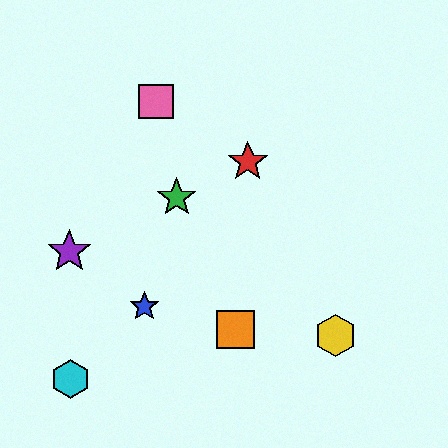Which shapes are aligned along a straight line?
The red star, the green star, the purple star are aligned along a straight line.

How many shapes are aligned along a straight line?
3 shapes (the red star, the green star, the purple star) are aligned along a straight line.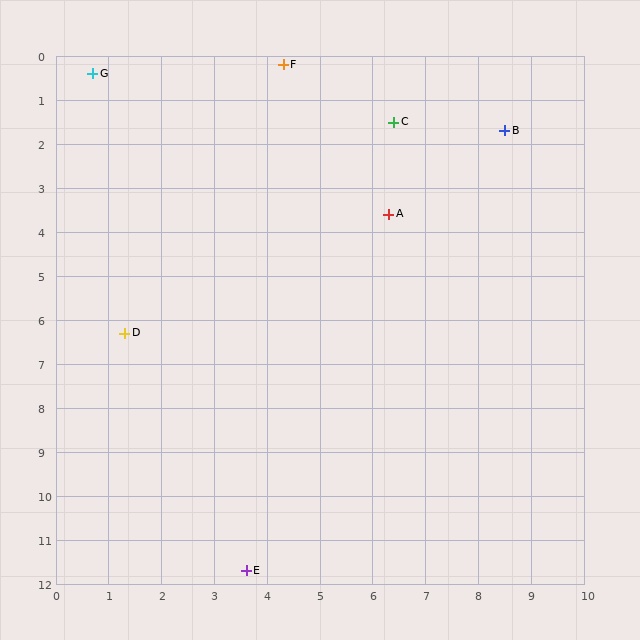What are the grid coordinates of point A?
Point A is at approximately (6.3, 3.6).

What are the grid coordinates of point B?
Point B is at approximately (8.5, 1.7).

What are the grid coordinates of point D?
Point D is at approximately (1.3, 6.3).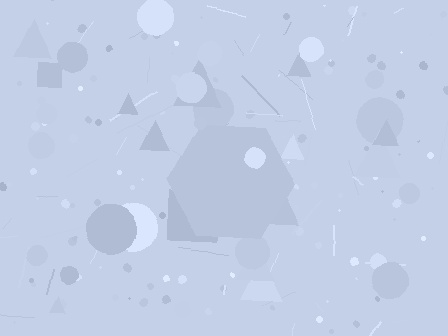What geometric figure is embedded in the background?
A hexagon is embedded in the background.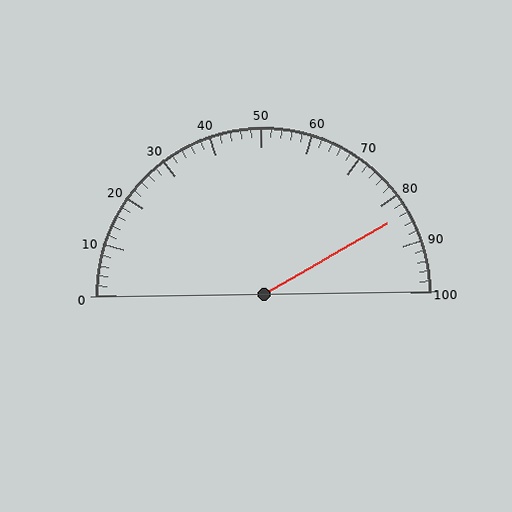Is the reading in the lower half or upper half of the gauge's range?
The reading is in the upper half of the range (0 to 100).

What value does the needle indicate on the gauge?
The needle indicates approximately 84.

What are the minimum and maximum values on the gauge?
The gauge ranges from 0 to 100.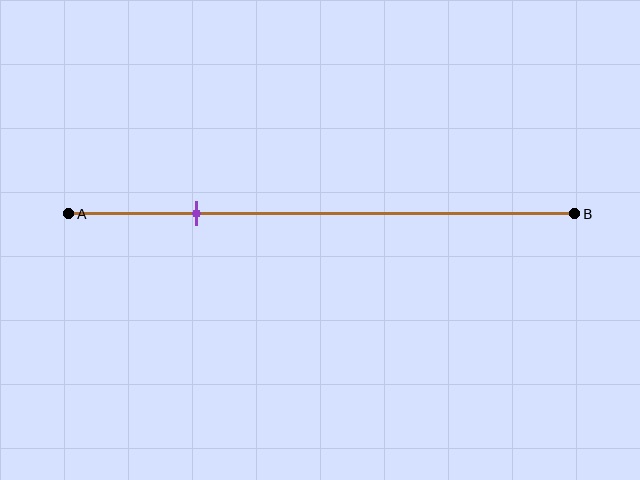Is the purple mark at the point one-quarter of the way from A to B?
Yes, the mark is approximately at the one-quarter point.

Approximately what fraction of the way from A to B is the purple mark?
The purple mark is approximately 25% of the way from A to B.